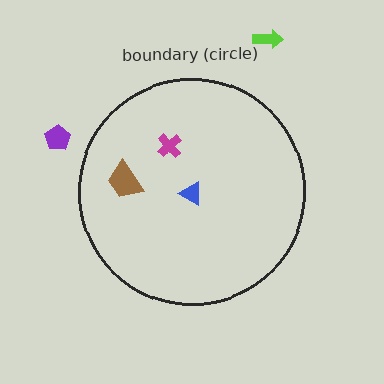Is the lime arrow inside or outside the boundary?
Outside.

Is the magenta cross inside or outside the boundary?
Inside.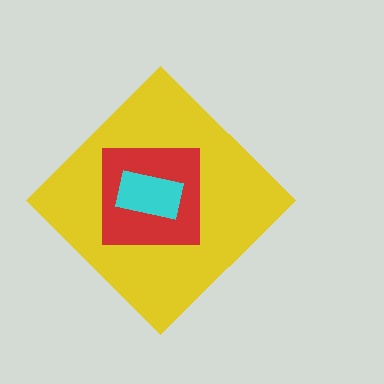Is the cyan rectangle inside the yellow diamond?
Yes.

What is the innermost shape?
The cyan rectangle.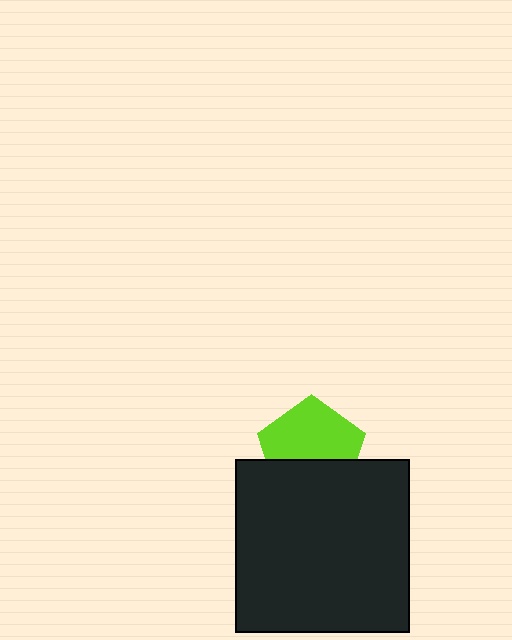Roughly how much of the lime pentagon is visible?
About half of it is visible (roughly 61%).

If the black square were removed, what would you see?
You would see the complete lime pentagon.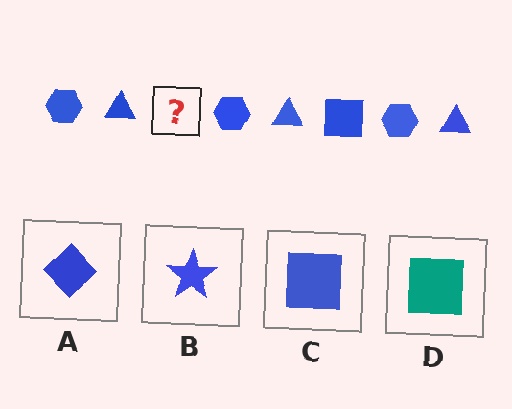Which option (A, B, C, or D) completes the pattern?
C.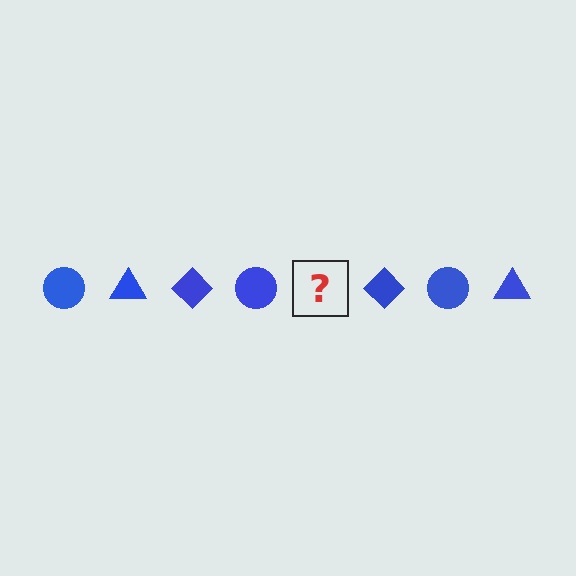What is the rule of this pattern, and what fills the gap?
The rule is that the pattern cycles through circle, triangle, diamond shapes in blue. The gap should be filled with a blue triangle.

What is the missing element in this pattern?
The missing element is a blue triangle.